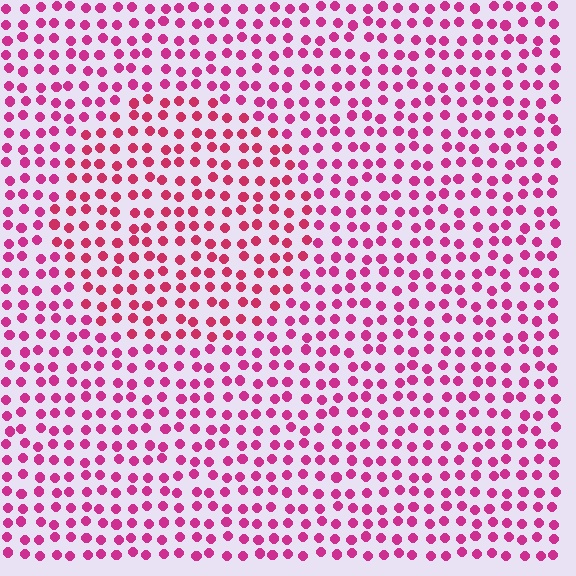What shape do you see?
I see a circle.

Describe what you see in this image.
The image is filled with small magenta elements in a uniform arrangement. A circle-shaped region is visible where the elements are tinted to a slightly different hue, forming a subtle color boundary.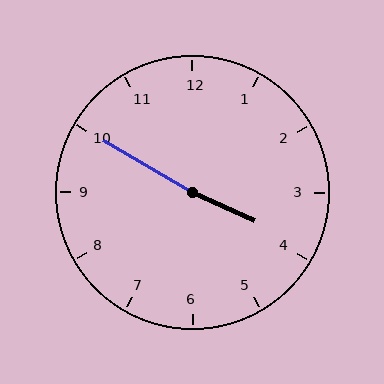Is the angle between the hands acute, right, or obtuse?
It is obtuse.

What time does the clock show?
3:50.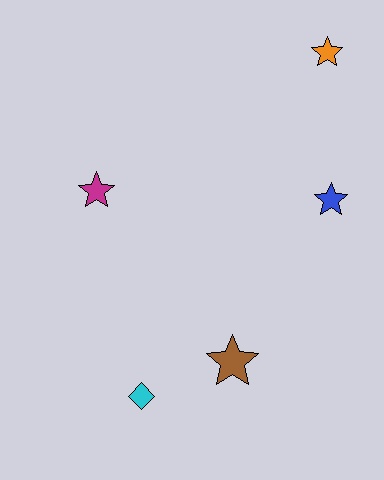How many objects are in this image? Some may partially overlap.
There are 5 objects.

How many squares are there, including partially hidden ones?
There are no squares.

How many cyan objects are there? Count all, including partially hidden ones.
There is 1 cyan object.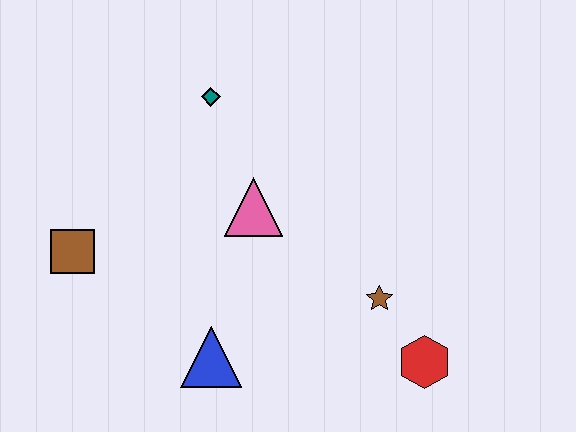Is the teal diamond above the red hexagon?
Yes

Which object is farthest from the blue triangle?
The teal diamond is farthest from the blue triangle.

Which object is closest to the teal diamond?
The pink triangle is closest to the teal diamond.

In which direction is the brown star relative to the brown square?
The brown star is to the right of the brown square.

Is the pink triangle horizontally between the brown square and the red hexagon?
Yes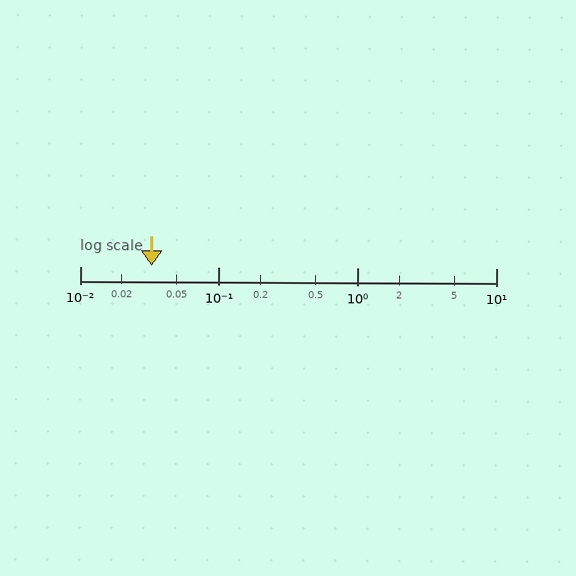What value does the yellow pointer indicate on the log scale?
The pointer indicates approximately 0.033.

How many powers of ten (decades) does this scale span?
The scale spans 3 decades, from 0.01 to 10.